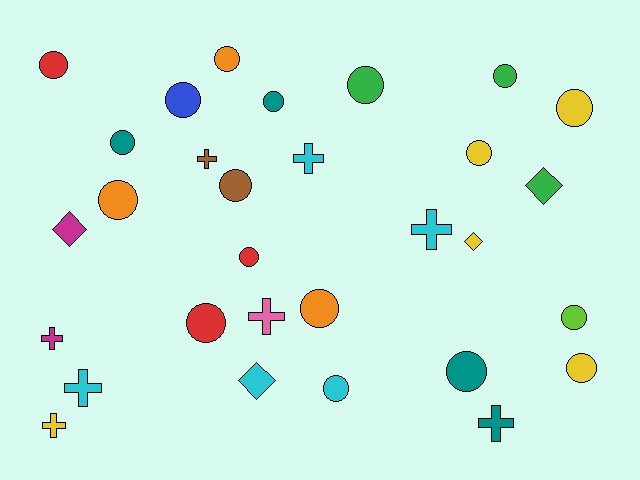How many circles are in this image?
There are 18 circles.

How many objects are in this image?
There are 30 objects.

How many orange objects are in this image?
There are 3 orange objects.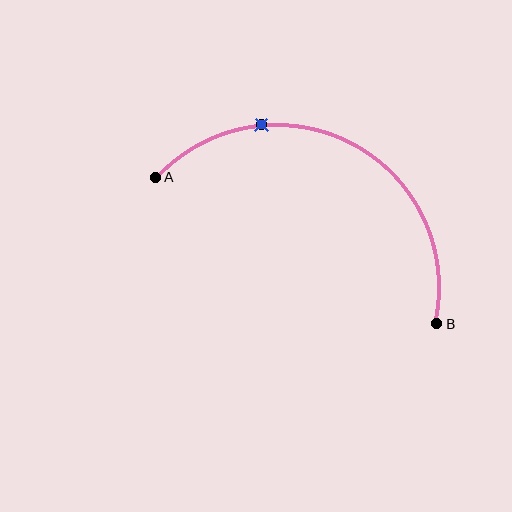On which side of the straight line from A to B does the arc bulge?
The arc bulges above the straight line connecting A and B.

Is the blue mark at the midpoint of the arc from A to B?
No. The blue mark lies on the arc but is closer to endpoint A. The arc midpoint would be at the point on the curve equidistant along the arc from both A and B.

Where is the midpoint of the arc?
The arc midpoint is the point on the curve farthest from the straight line joining A and B. It sits above that line.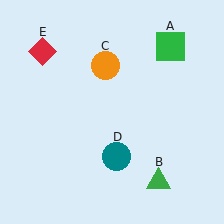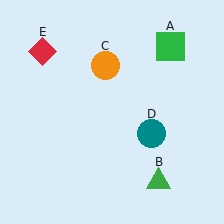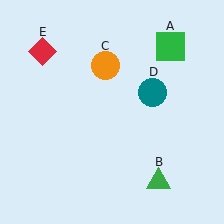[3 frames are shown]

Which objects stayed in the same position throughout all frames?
Green square (object A) and green triangle (object B) and orange circle (object C) and red diamond (object E) remained stationary.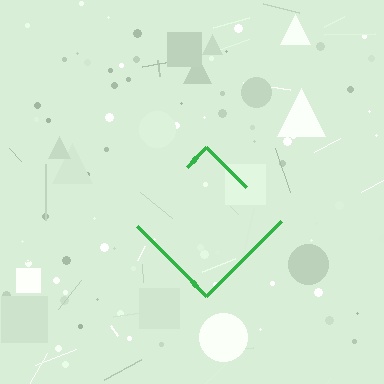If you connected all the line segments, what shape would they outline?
They would outline a diamond.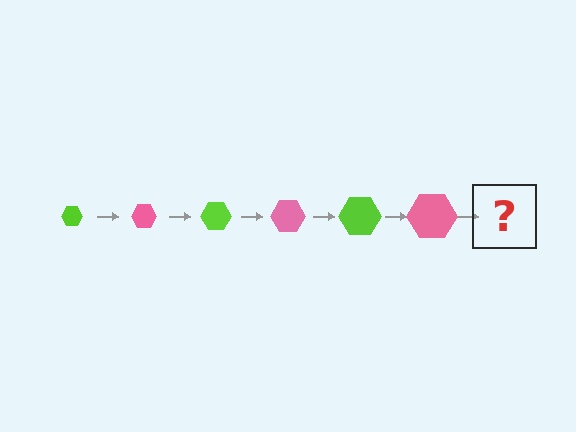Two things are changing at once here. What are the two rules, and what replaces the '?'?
The two rules are that the hexagon grows larger each step and the color cycles through lime and pink. The '?' should be a lime hexagon, larger than the previous one.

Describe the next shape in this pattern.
It should be a lime hexagon, larger than the previous one.